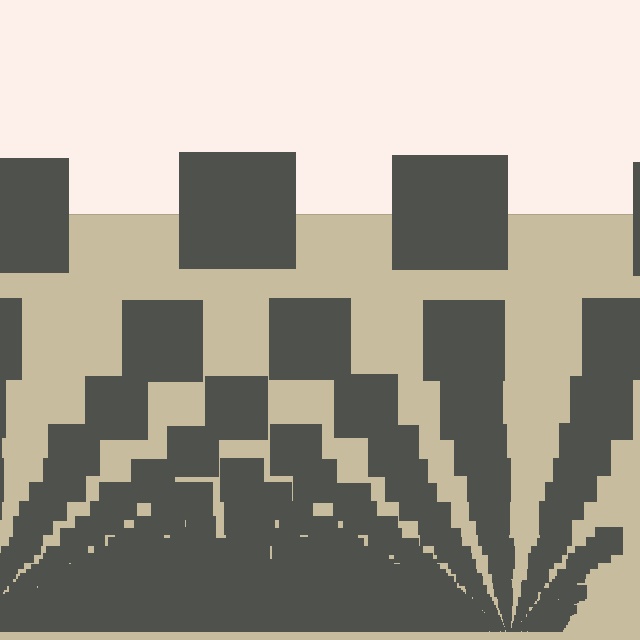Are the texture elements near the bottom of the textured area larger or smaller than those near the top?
Smaller. The gradient is inverted — elements near the bottom are smaller and denser.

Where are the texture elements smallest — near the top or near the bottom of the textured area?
Near the bottom.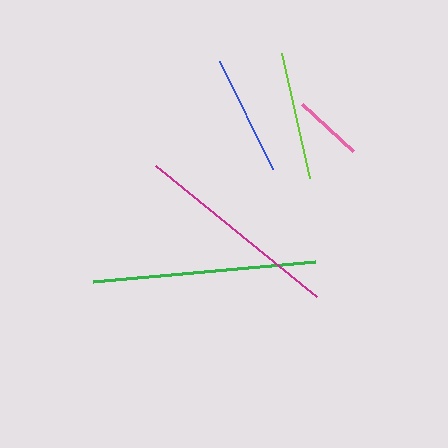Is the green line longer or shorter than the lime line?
The green line is longer than the lime line.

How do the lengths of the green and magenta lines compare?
The green and magenta lines are approximately the same length.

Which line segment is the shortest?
The pink line is the shortest at approximately 69 pixels.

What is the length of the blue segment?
The blue segment is approximately 121 pixels long.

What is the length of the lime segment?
The lime segment is approximately 129 pixels long.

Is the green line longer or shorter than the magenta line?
The green line is longer than the magenta line.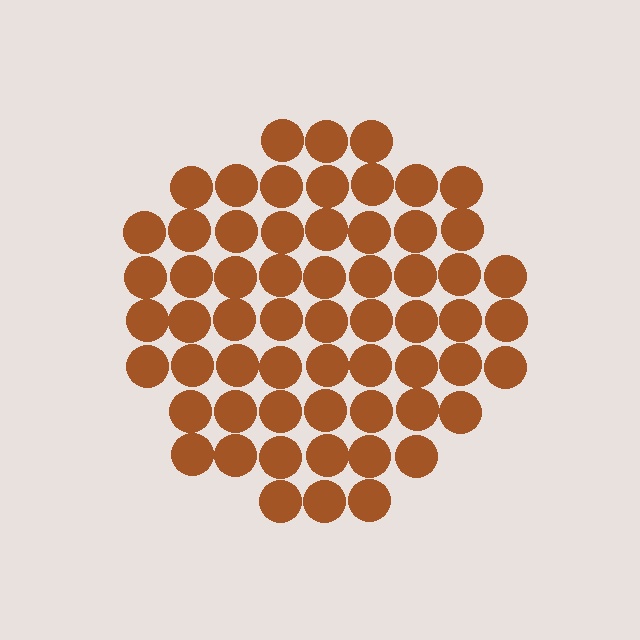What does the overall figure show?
The overall figure shows a circle.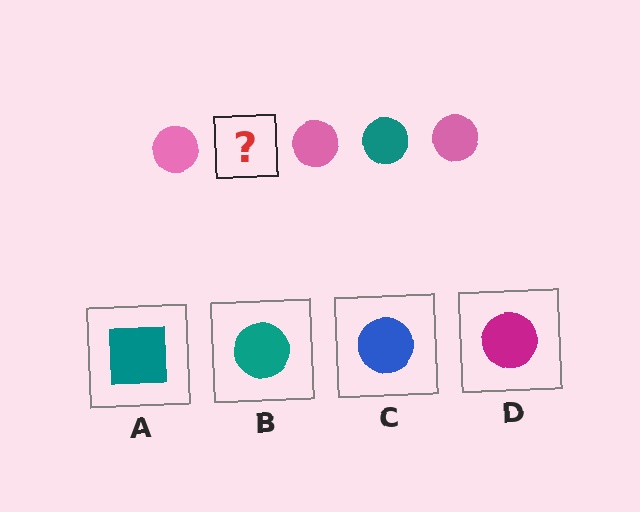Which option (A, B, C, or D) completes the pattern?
B.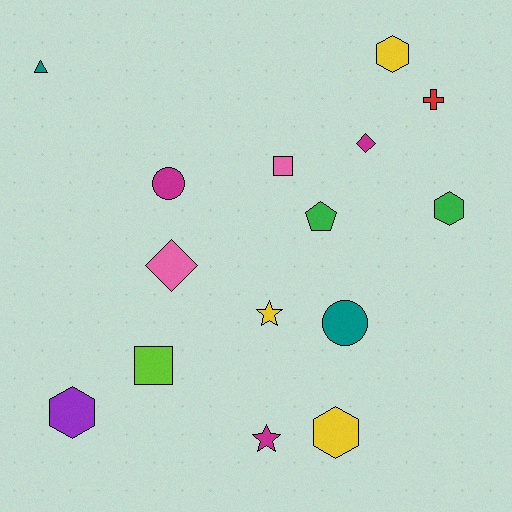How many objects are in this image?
There are 15 objects.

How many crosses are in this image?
There is 1 cross.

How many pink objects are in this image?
There are 2 pink objects.